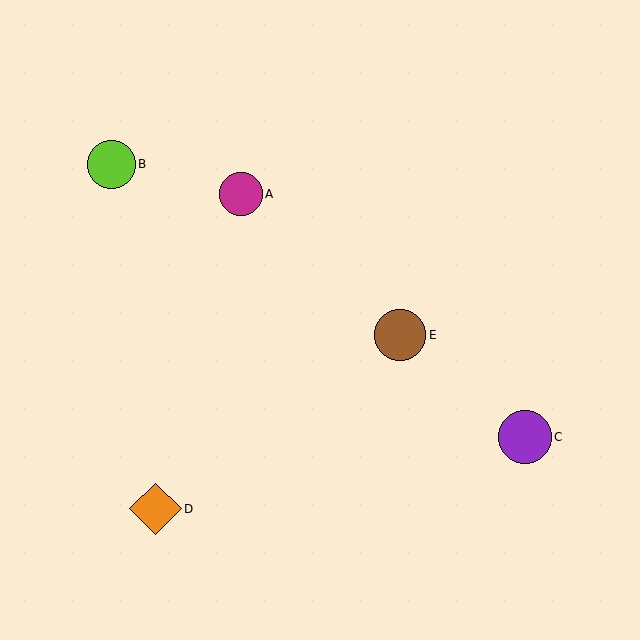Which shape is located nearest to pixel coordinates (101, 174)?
The lime circle (labeled B) at (111, 164) is nearest to that location.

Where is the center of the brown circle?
The center of the brown circle is at (400, 335).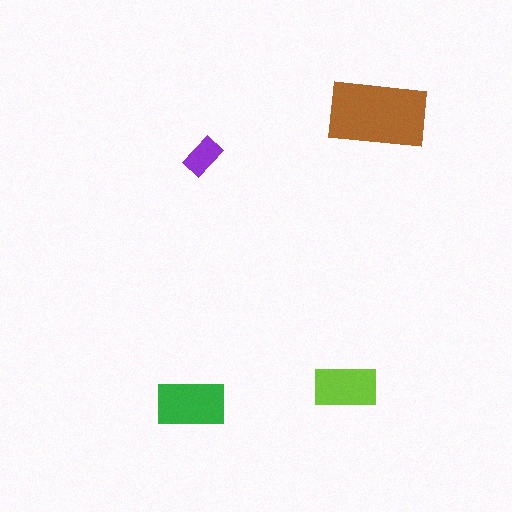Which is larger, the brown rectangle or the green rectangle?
The brown one.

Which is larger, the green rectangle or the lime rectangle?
The green one.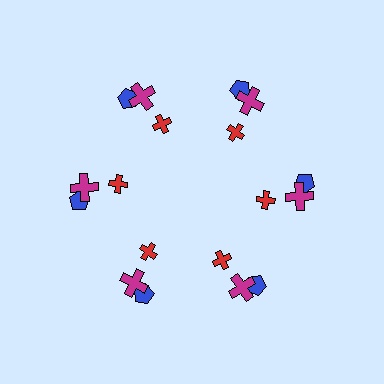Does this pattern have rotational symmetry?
Yes, this pattern has 6-fold rotational symmetry. It looks the same after rotating 60 degrees around the center.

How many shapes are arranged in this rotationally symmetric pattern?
There are 18 shapes, arranged in 6 groups of 3.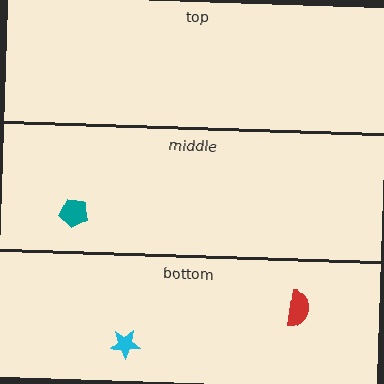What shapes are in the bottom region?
The red semicircle, the cyan star.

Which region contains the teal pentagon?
The middle region.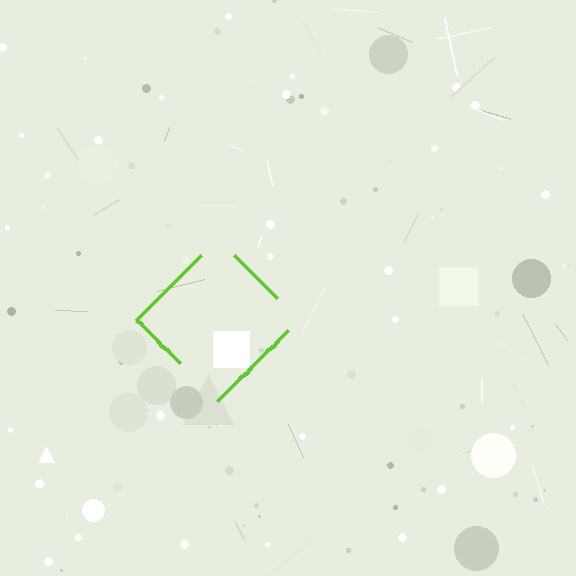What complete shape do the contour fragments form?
The contour fragments form a diamond.